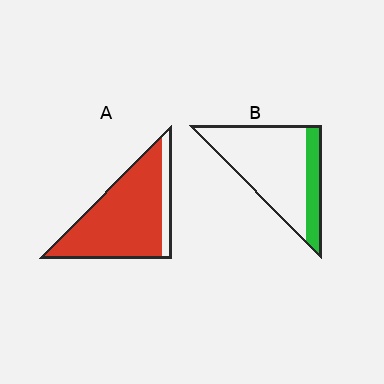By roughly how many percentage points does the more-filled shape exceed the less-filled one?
By roughly 65 percentage points (A over B).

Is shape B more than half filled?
No.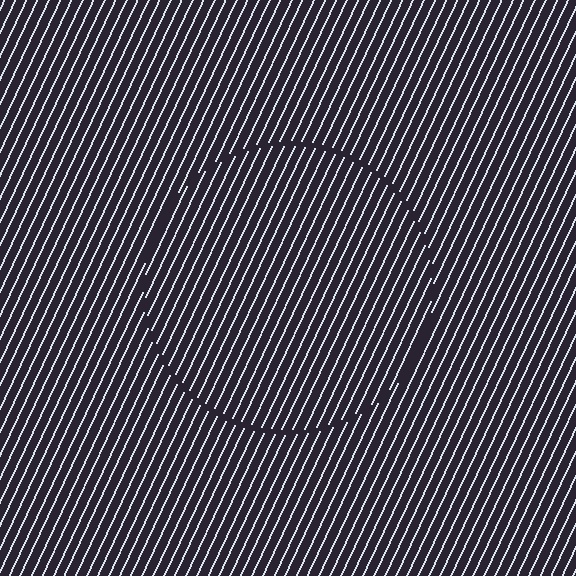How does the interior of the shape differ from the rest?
The interior of the shape contains the same grating, shifted by half a period — the contour is defined by the phase discontinuity where line-ends from the inner and outer gratings abut.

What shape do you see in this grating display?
An illusory circle. The interior of the shape contains the same grating, shifted by half a period — the contour is defined by the phase discontinuity where line-ends from the inner and outer gratings abut.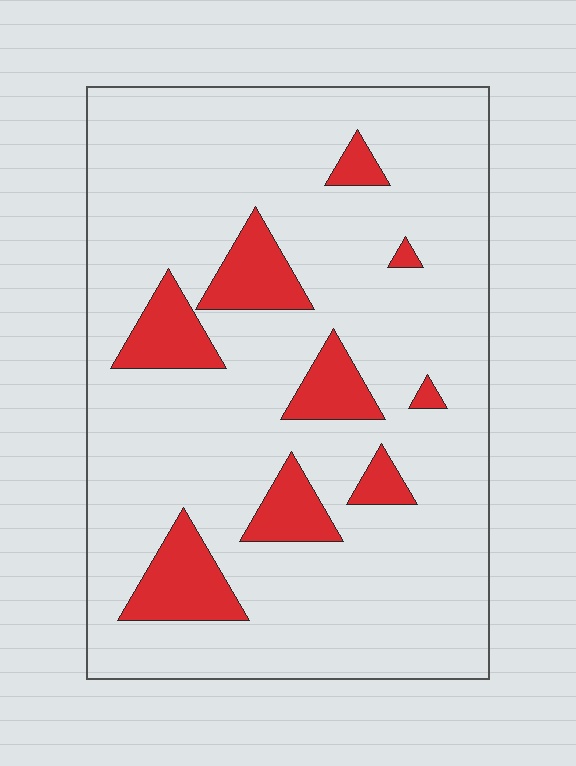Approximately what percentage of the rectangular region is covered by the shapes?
Approximately 15%.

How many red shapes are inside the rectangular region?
9.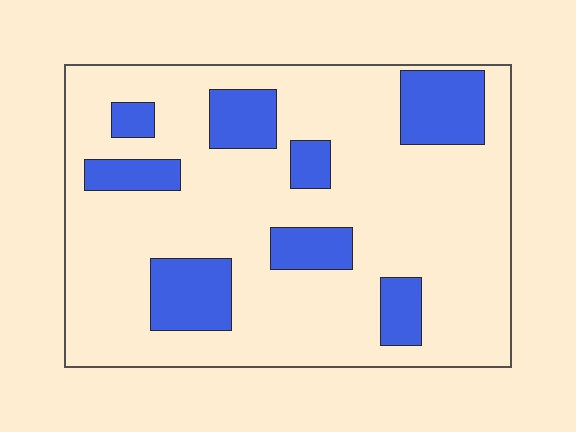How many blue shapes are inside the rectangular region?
8.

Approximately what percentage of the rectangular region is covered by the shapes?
Approximately 20%.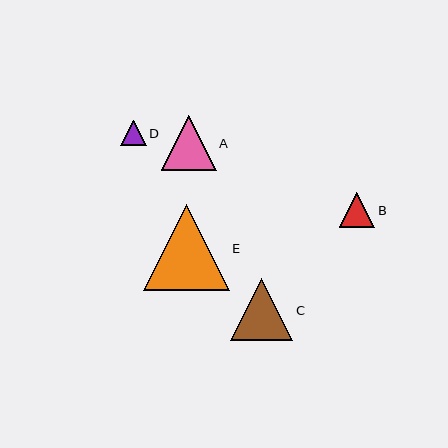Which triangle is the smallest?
Triangle D is the smallest with a size of approximately 25 pixels.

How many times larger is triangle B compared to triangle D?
Triangle B is approximately 1.4 times the size of triangle D.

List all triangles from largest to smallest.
From largest to smallest: E, C, A, B, D.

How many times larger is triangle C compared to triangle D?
Triangle C is approximately 2.5 times the size of triangle D.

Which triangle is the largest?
Triangle E is the largest with a size of approximately 86 pixels.